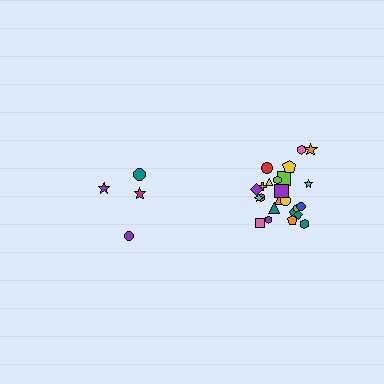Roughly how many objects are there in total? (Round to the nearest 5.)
Roughly 30 objects in total.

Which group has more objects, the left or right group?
The right group.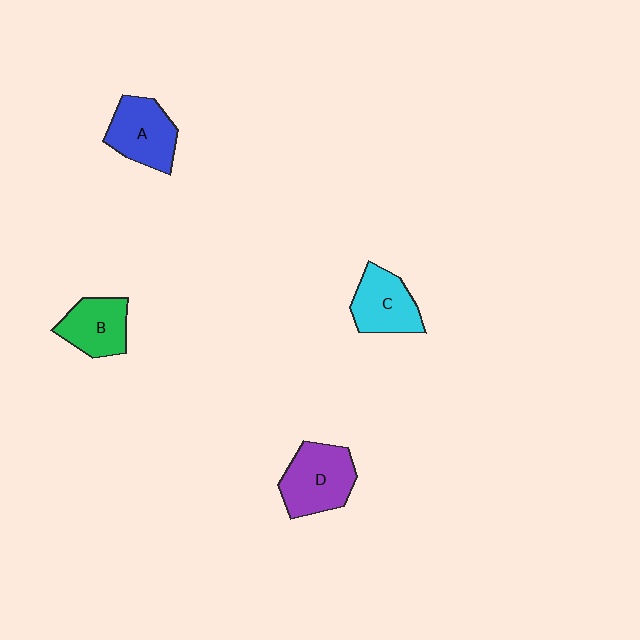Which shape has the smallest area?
Shape B (green).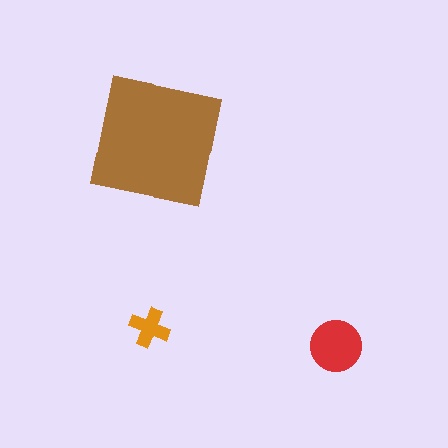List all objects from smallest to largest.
The orange cross, the red circle, the brown square.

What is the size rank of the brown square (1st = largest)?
1st.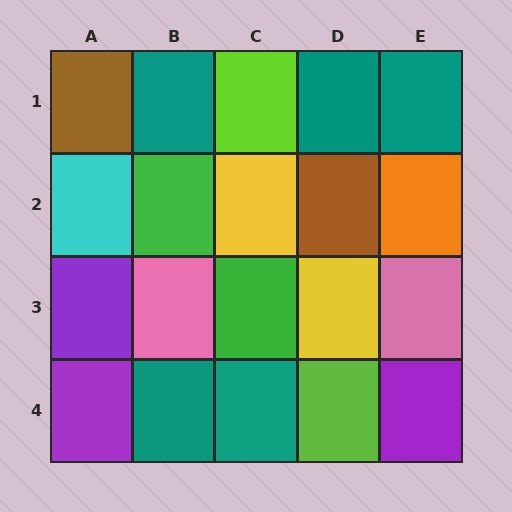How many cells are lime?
2 cells are lime.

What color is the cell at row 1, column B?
Teal.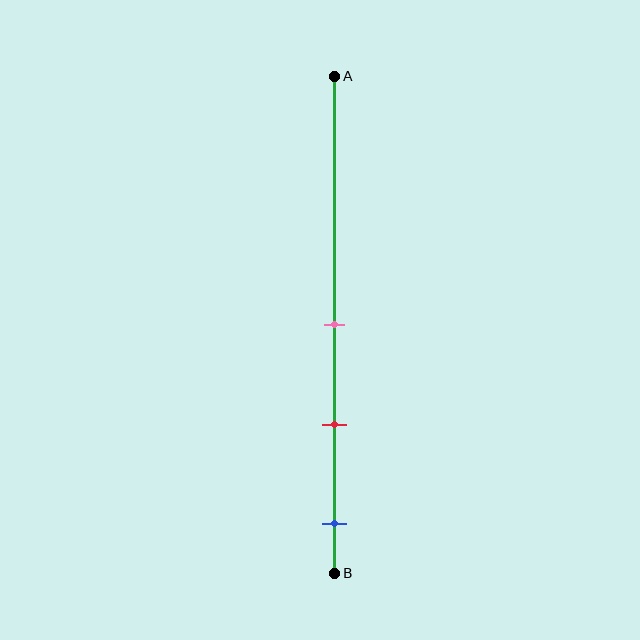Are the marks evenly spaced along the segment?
Yes, the marks are approximately evenly spaced.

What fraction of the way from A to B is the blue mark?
The blue mark is approximately 90% (0.9) of the way from A to B.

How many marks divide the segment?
There are 3 marks dividing the segment.